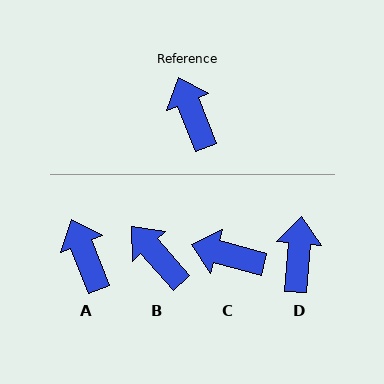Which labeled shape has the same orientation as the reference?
A.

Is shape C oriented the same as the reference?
No, it is off by about 54 degrees.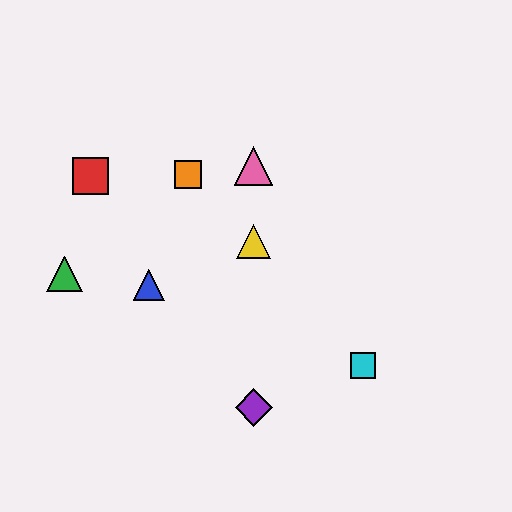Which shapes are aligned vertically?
The yellow triangle, the purple diamond, the pink triangle are aligned vertically.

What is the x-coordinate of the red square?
The red square is at x≈90.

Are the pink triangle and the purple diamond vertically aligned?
Yes, both are at x≈254.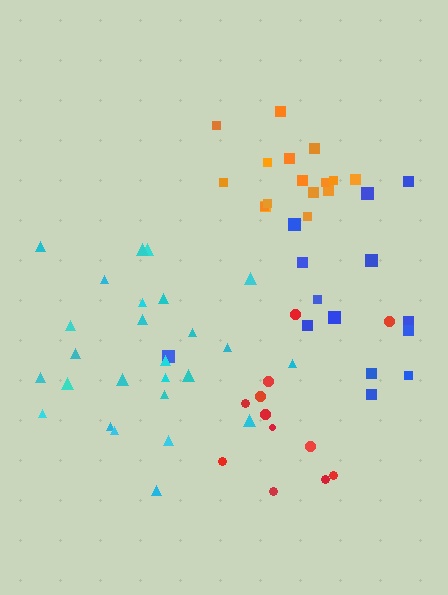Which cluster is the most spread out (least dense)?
Blue.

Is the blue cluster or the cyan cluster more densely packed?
Cyan.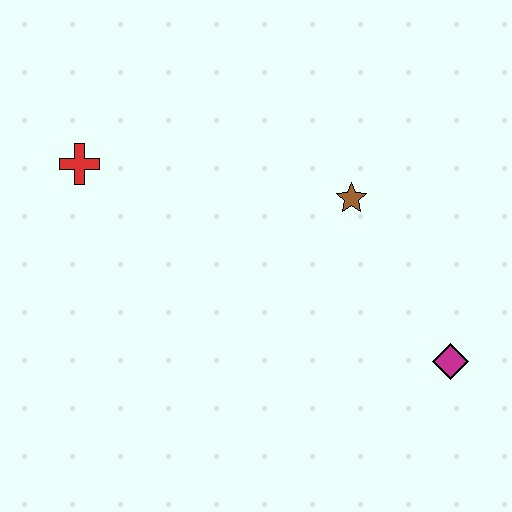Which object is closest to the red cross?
The brown star is closest to the red cross.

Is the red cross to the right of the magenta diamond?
No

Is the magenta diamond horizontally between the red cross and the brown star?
No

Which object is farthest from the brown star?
The red cross is farthest from the brown star.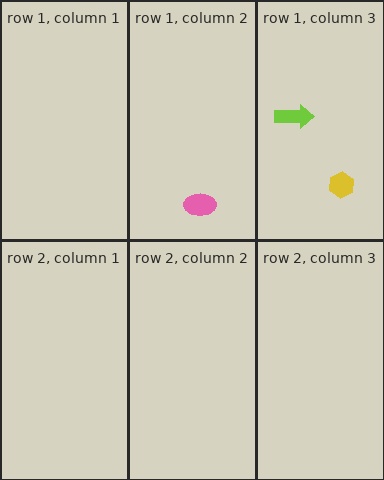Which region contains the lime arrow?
The row 1, column 3 region.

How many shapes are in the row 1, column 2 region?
1.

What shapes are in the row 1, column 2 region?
The pink ellipse.